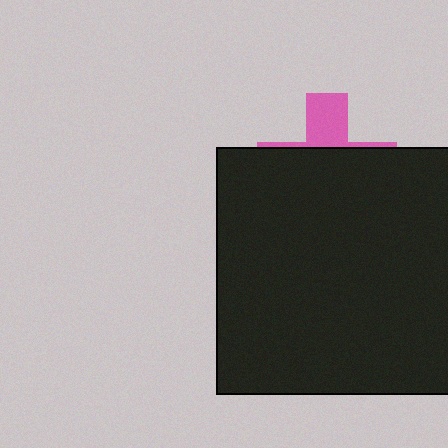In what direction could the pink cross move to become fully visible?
The pink cross could move up. That would shift it out from behind the black rectangle entirely.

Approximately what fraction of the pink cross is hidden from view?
Roughly 71% of the pink cross is hidden behind the black rectangle.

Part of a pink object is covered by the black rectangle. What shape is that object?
It is a cross.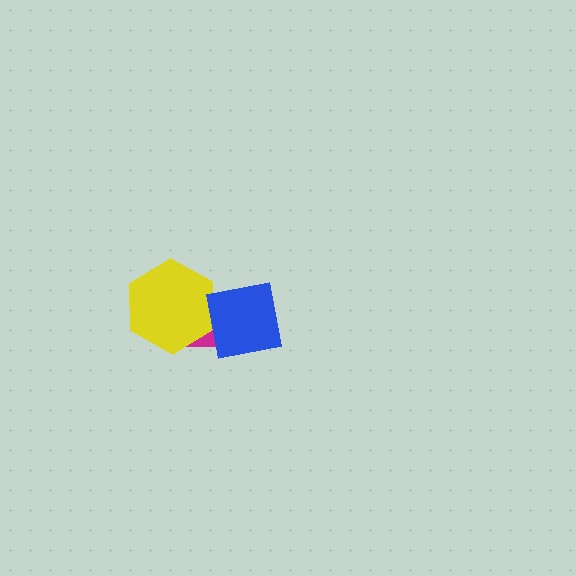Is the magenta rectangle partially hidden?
Yes, it is partially covered by another shape.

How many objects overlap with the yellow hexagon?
2 objects overlap with the yellow hexagon.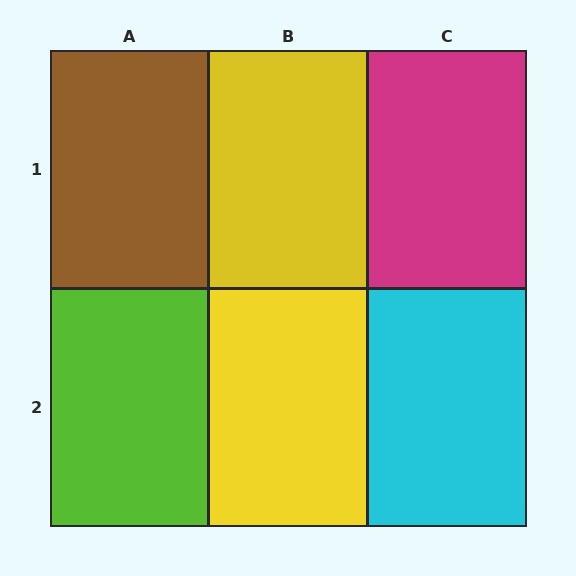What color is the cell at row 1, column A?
Brown.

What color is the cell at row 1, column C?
Magenta.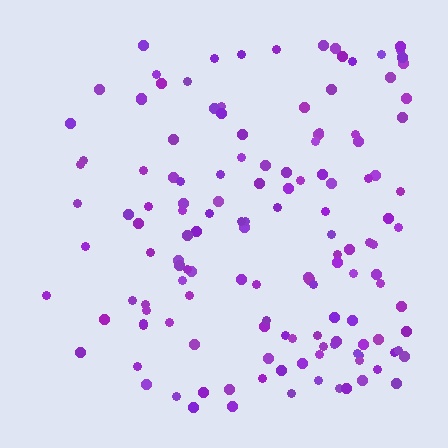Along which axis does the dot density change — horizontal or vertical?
Horizontal.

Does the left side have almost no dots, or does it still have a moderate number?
Still a moderate number, just noticeably fewer than the right.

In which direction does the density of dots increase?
From left to right, with the right side densest.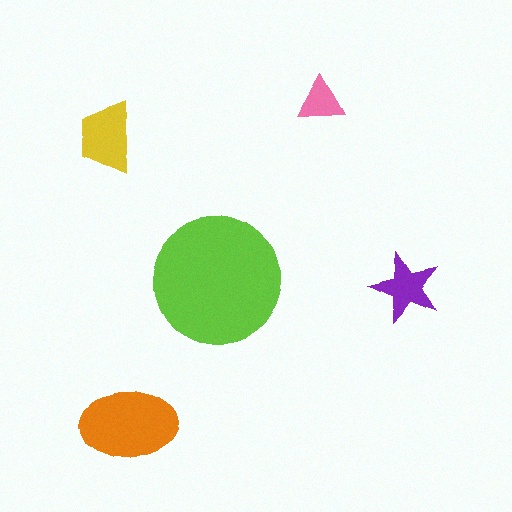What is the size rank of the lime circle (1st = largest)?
1st.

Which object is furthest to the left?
The yellow trapezoid is leftmost.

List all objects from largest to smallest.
The lime circle, the orange ellipse, the yellow trapezoid, the purple star, the pink triangle.